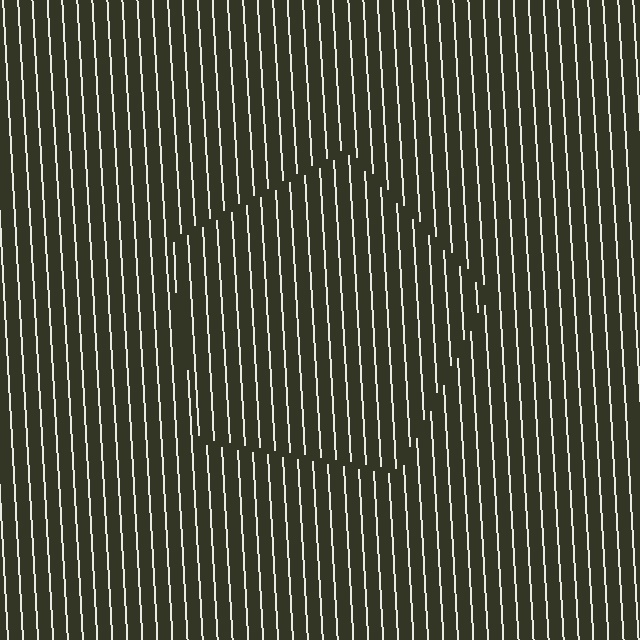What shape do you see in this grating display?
An illusory pentagon. The interior of the shape contains the same grating, shifted by half a period — the contour is defined by the phase discontinuity where line-ends from the inner and outer gratings abut.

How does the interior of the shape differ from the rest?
The interior of the shape contains the same grating, shifted by half a period — the contour is defined by the phase discontinuity where line-ends from the inner and outer gratings abut.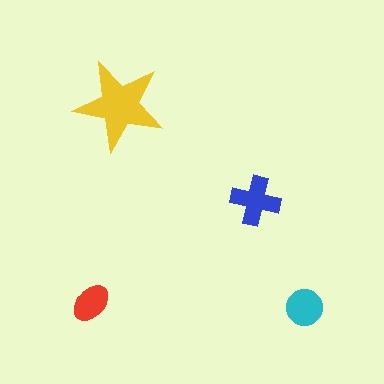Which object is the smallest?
The red ellipse.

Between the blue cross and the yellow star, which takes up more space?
The yellow star.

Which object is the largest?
The yellow star.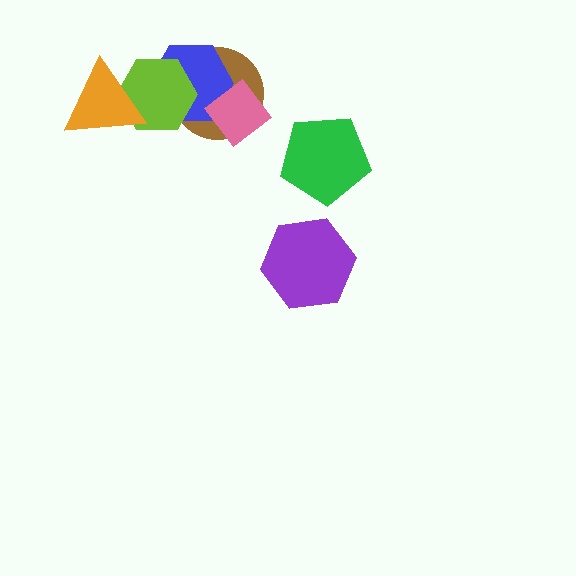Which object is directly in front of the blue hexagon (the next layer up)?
The pink diamond is directly in front of the blue hexagon.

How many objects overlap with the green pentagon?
0 objects overlap with the green pentagon.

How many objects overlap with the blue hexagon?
3 objects overlap with the blue hexagon.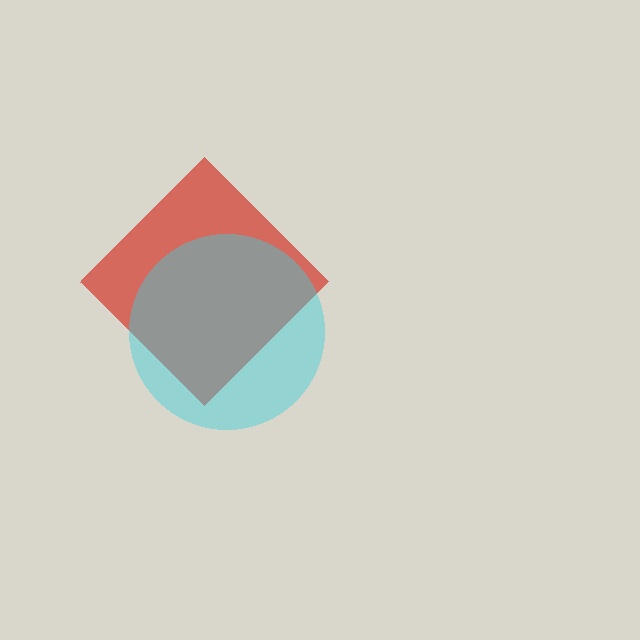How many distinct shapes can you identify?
There are 2 distinct shapes: a red diamond, a cyan circle.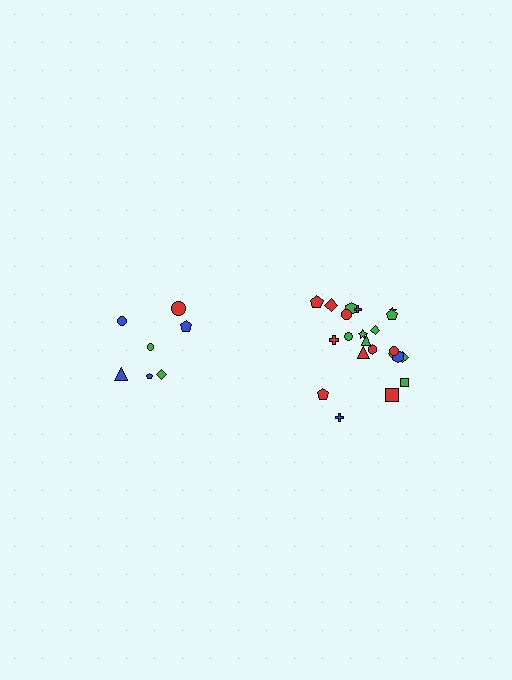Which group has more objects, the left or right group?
The right group.